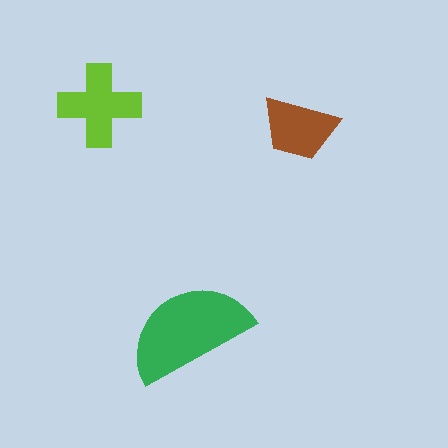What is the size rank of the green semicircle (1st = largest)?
1st.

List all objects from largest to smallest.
The green semicircle, the lime cross, the brown trapezoid.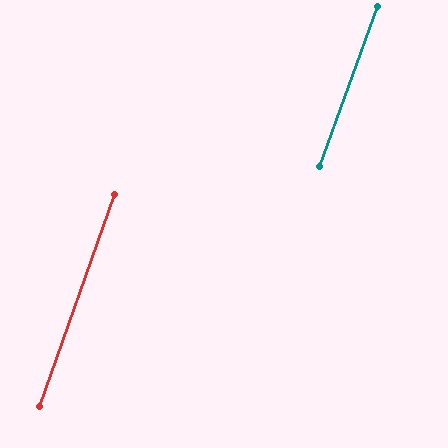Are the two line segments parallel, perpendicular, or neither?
Parallel — their directions differ by only 0.3°.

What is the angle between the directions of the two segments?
Approximately 0 degrees.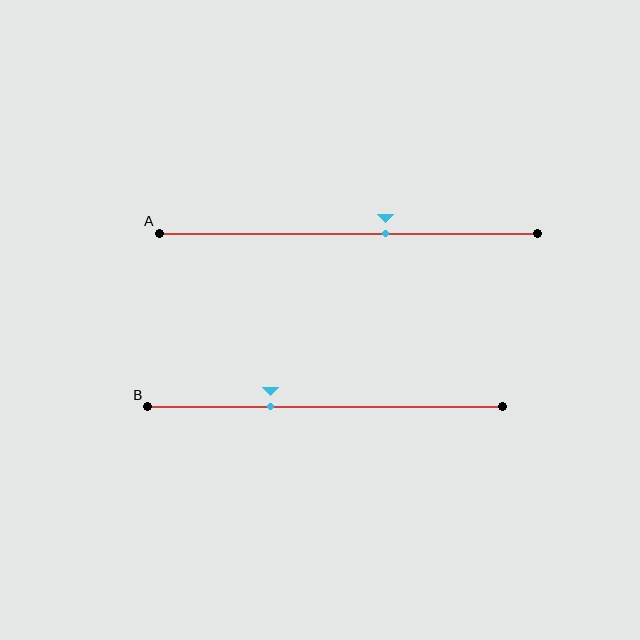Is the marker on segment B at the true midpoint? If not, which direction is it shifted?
No, the marker on segment B is shifted to the left by about 16% of the segment length.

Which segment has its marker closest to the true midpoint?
Segment A has its marker closest to the true midpoint.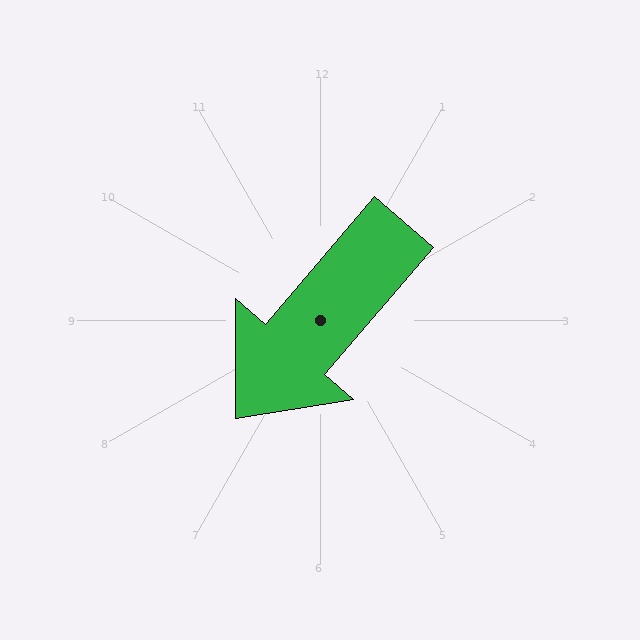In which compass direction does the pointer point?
Southwest.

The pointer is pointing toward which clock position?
Roughly 7 o'clock.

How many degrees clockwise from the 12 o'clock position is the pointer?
Approximately 221 degrees.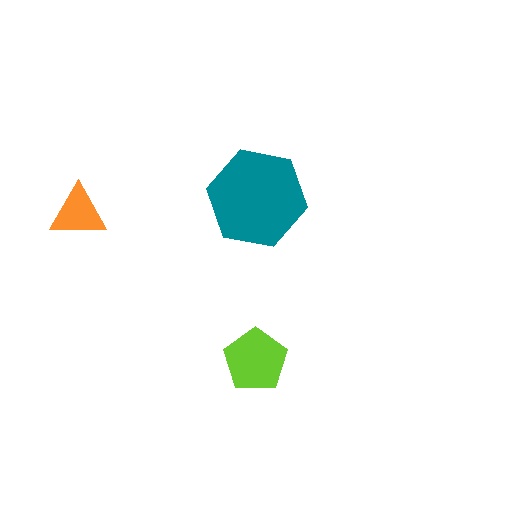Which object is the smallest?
The orange triangle.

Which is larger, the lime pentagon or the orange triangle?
The lime pentagon.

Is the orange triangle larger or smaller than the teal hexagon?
Smaller.